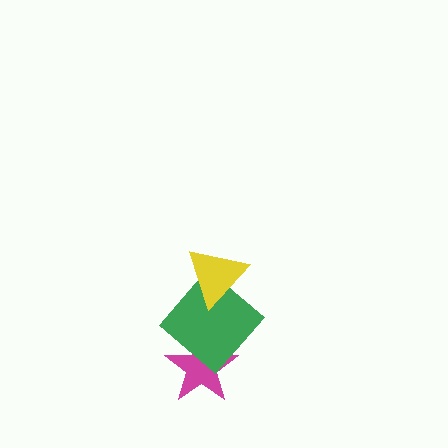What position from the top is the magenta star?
The magenta star is 3rd from the top.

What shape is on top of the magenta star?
The green diamond is on top of the magenta star.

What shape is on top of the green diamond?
The yellow triangle is on top of the green diamond.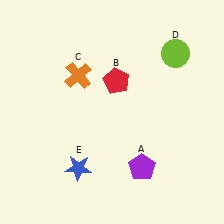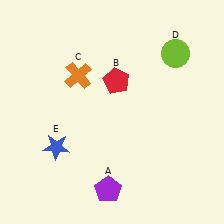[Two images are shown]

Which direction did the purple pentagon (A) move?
The purple pentagon (A) moved left.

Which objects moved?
The objects that moved are: the purple pentagon (A), the blue star (E).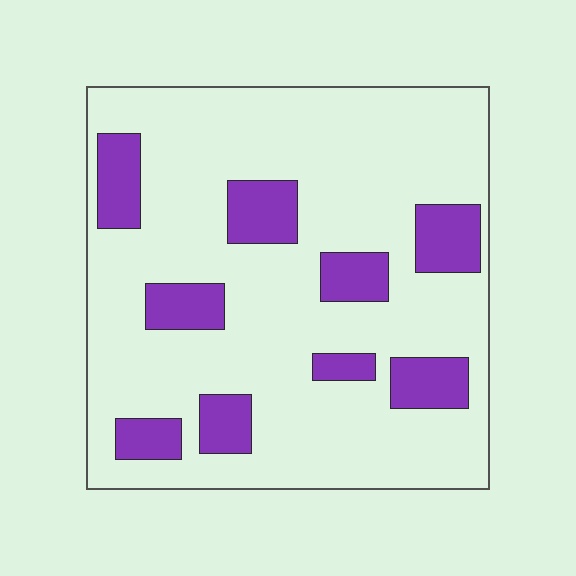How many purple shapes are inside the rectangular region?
9.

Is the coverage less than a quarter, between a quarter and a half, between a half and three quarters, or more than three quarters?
Less than a quarter.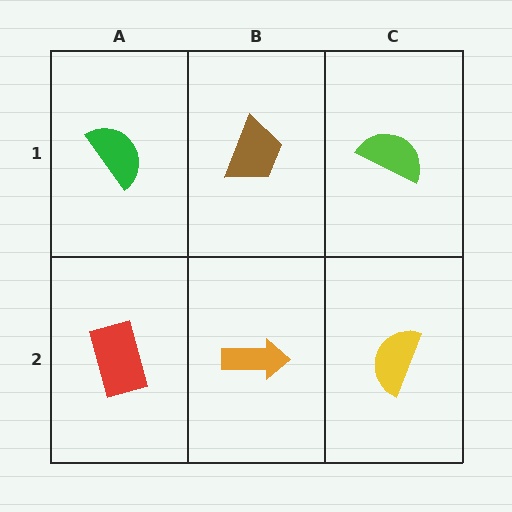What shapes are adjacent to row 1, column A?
A red rectangle (row 2, column A), a brown trapezoid (row 1, column B).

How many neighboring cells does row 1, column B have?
3.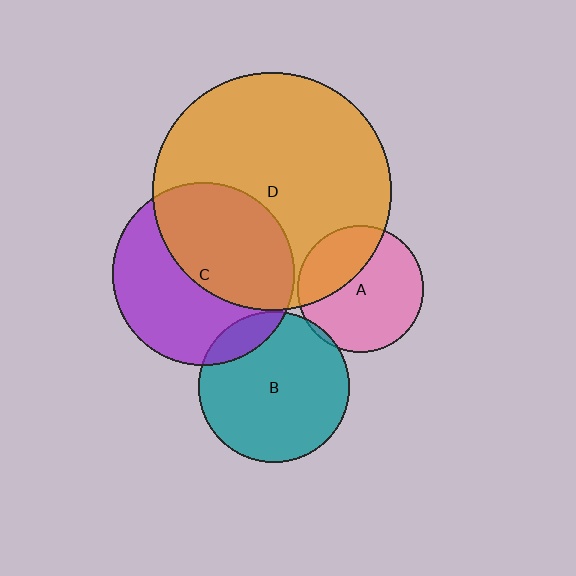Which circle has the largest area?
Circle D (orange).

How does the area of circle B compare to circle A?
Approximately 1.4 times.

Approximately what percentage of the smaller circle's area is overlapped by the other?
Approximately 50%.